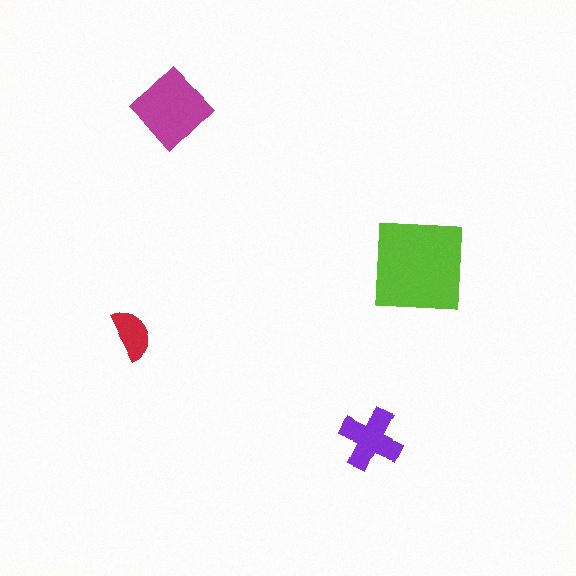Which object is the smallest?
The red semicircle.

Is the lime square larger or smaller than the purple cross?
Larger.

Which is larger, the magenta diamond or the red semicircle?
The magenta diamond.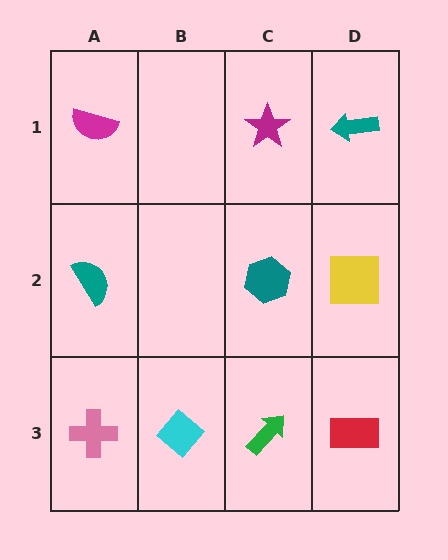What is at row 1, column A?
A magenta semicircle.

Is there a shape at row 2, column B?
No, that cell is empty.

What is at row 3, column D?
A red rectangle.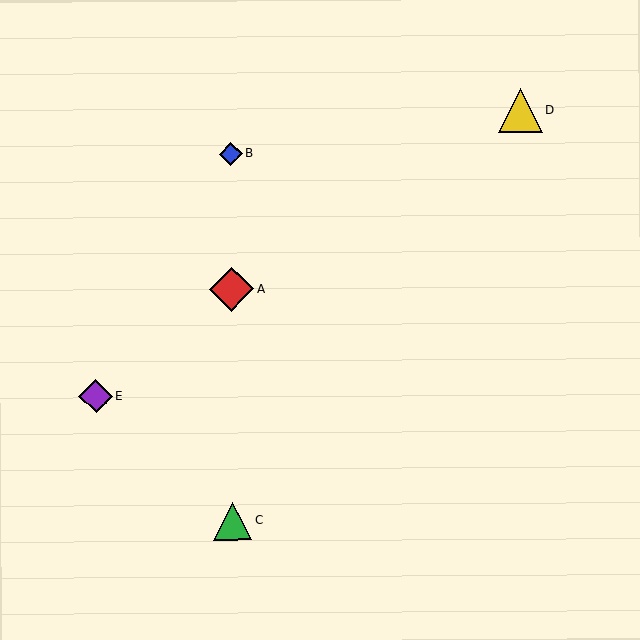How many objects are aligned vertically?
3 objects (A, B, C) are aligned vertically.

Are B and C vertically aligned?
Yes, both are at x≈231.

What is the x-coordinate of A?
Object A is at x≈232.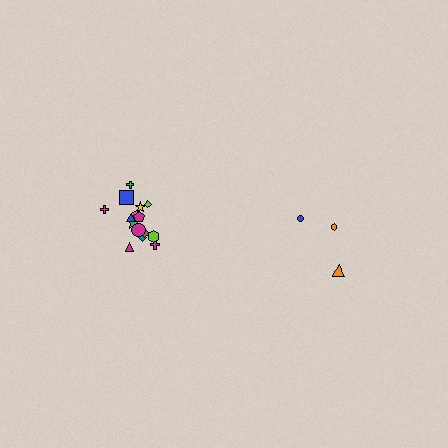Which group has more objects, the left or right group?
The left group.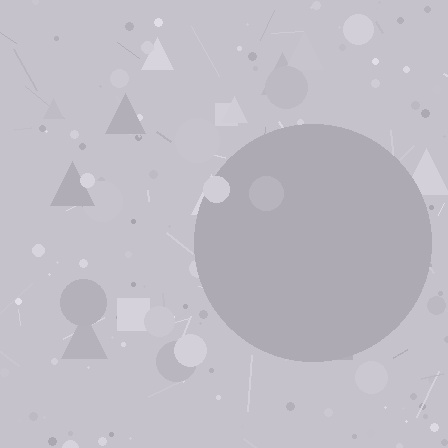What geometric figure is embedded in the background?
A circle is embedded in the background.